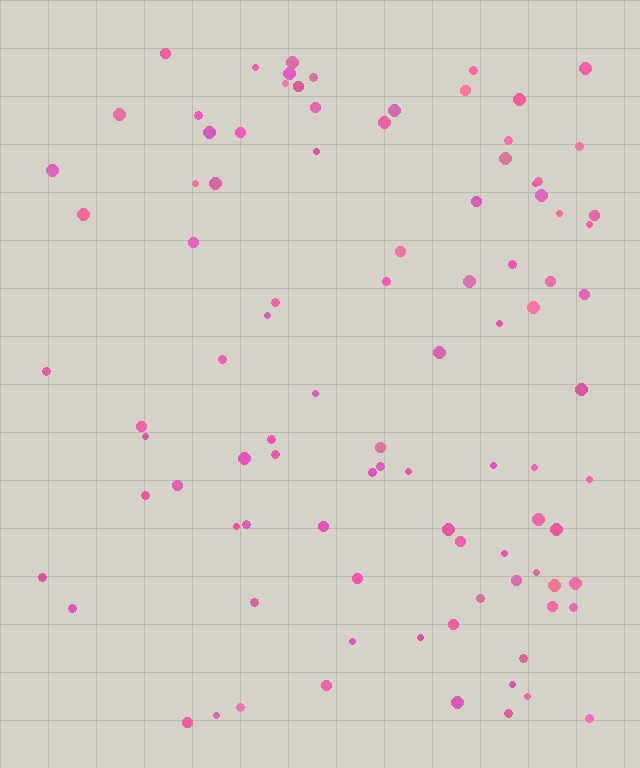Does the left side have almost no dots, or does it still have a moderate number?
Still a moderate number, just noticeably fewer than the right.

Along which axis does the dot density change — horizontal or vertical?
Horizontal.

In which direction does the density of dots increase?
From left to right, with the right side densest.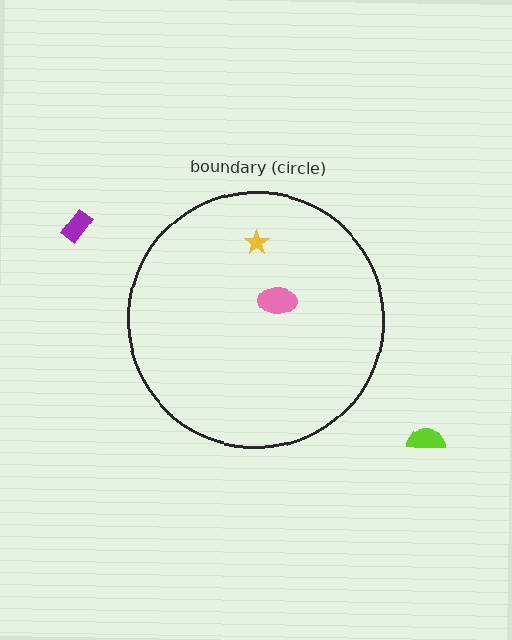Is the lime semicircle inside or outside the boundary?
Outside.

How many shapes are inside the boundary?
2 inside, 2 outside.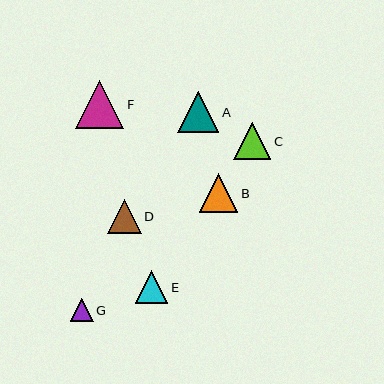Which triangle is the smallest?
Triangle G is the smallest with a size of approximately 23 pixels.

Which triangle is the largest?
Triangle F is the largest with a size of approximately 48 pixels.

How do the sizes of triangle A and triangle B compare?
Triangle A and triangle B are approximately the same size.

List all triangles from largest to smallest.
From largest to smallest: F, A, B, C, D, E, G.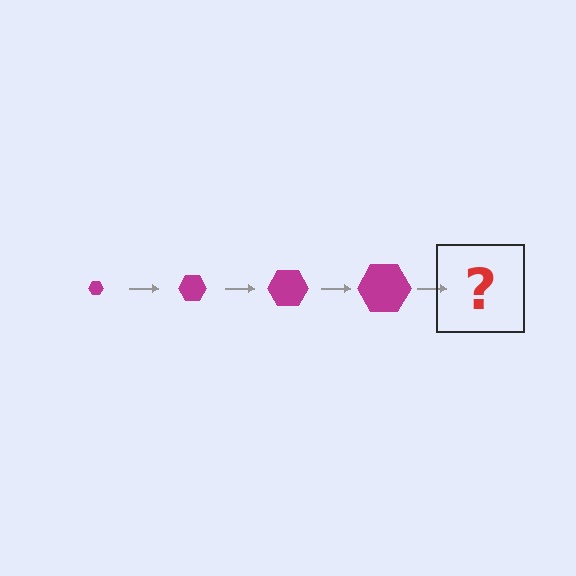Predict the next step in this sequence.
The next step is a magenta hexagon, larger than the previous one.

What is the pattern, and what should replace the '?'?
The pattern is that the hexagon gets progressively larger each step. The '?' should be a magenta hexagon, larger than the previous one.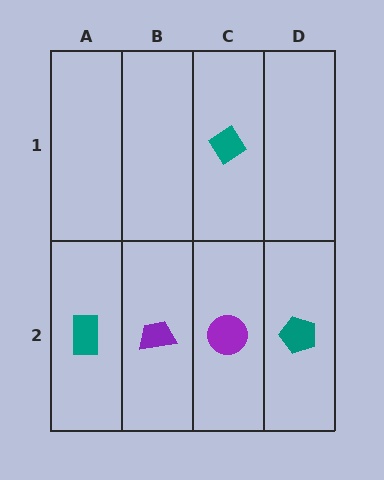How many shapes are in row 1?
1 shape.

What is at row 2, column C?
A purple circle.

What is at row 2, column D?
A teal pentagon.